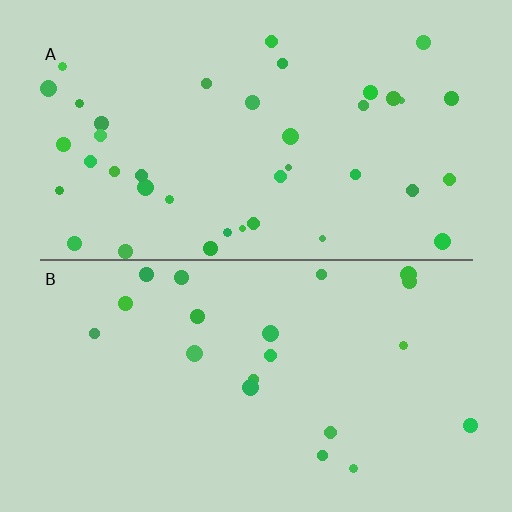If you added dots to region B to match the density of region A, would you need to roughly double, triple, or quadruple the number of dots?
Approximately double.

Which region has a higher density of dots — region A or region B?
A (the top).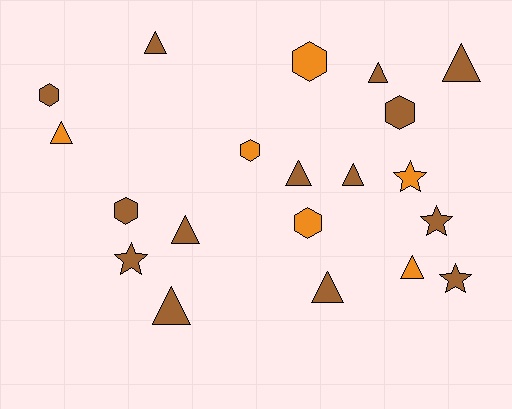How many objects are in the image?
There are 20 objects.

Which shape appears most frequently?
Triangle, with 10 objects.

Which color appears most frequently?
Brown, with 14 objects.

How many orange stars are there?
There is 1 orange star.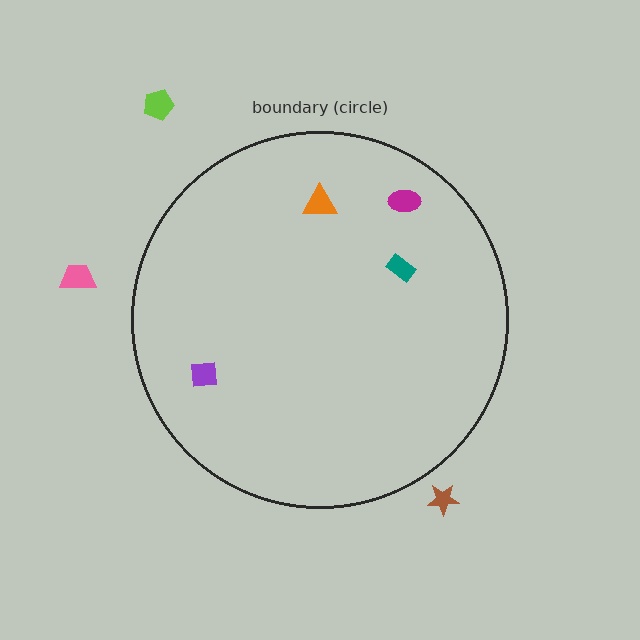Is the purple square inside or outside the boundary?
Inside.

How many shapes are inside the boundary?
4 inside, 3 outside.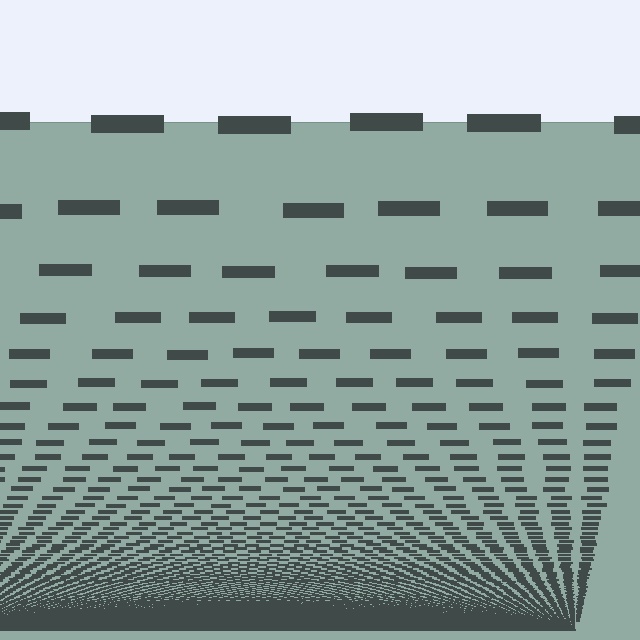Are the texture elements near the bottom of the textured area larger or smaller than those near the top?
Smaller. The gradient is inverted — elements near the bottom are smaller and denser.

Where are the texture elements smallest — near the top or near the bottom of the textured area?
Near the bottom.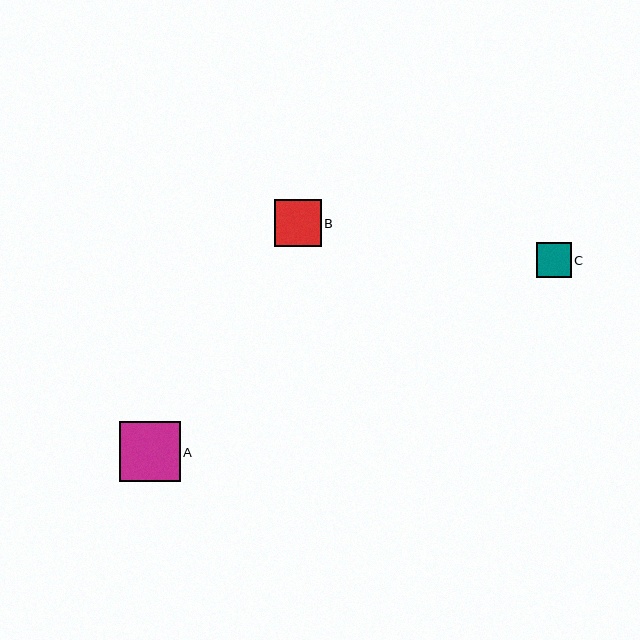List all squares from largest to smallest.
From largest to smallest: A, B, C.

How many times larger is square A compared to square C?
Square A is approximately 1.8 times the size of square C.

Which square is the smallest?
Square C is the smallest with a size of approximately 34 pixels.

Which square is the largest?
Square A is the largest with a size of approximately 61 pixels.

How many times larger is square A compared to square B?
Square A is approximately 1.3 times the size of square B.